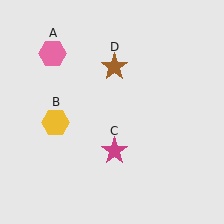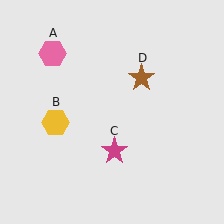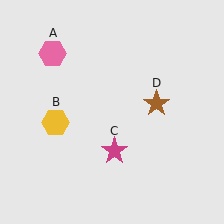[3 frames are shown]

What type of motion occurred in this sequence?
The brown star (object D) rotated clockwise around the center of the scene.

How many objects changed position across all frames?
1 object changed position: brown star (object D).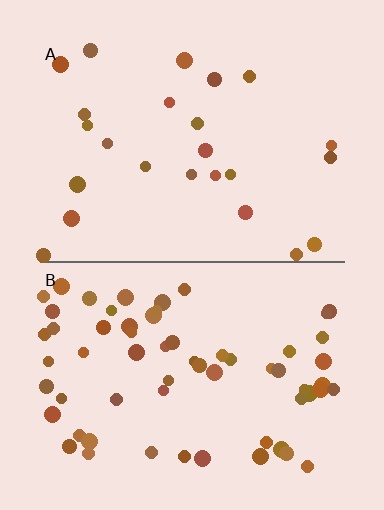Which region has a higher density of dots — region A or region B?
B (the bottom).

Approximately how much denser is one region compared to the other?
Approximately 2.6× — region B over region A.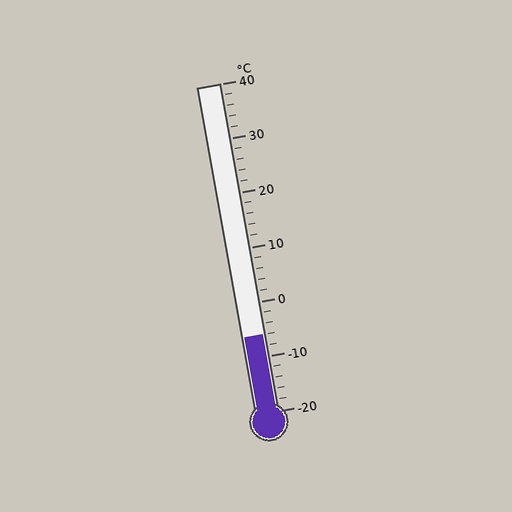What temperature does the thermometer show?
The thermometer shows approximately -6°C.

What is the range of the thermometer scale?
The thermometer scale ranges from -20°C to 40°C.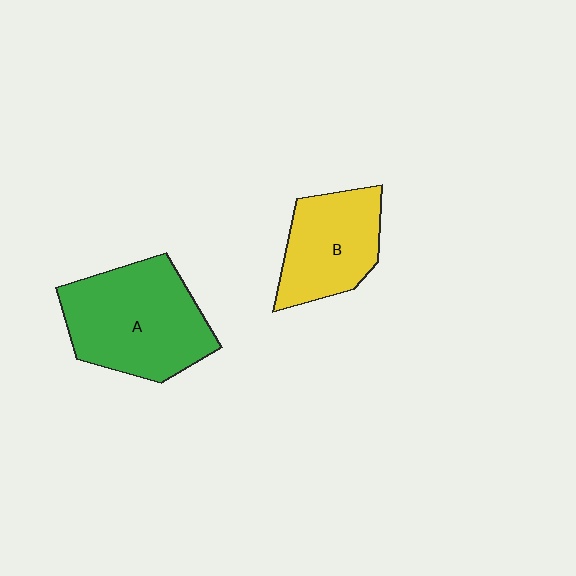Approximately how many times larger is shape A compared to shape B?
Approximately 1.4 times.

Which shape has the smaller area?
Shape B (yellow).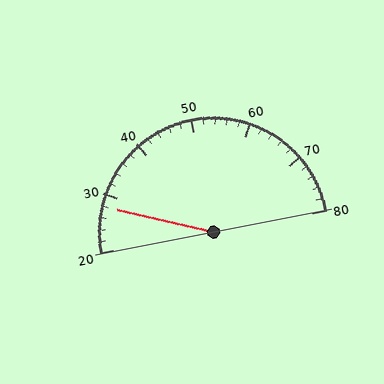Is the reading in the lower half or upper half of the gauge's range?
The reading is in the lower half of the range (20 to 80).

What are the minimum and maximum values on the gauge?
The gauge ranges from 20 to 80.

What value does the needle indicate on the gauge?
The needle indicates approximately 28.